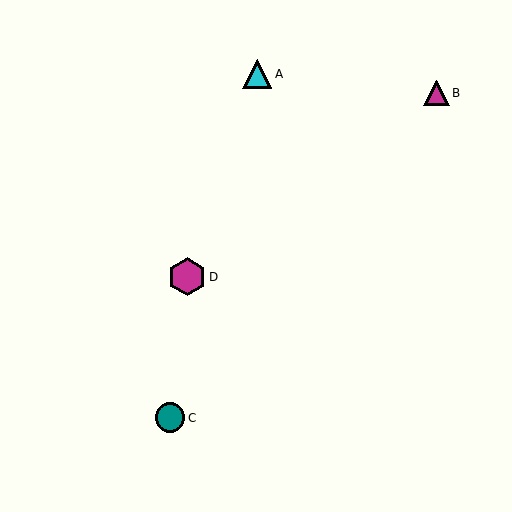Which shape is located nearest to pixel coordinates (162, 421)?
The teal circle (labeled C) at (170, 418) is nearest to that location.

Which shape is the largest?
The magenta hexagon (labeled D) is the largest.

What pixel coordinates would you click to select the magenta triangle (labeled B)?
Click at (436, 93) to select the magenta triangle B.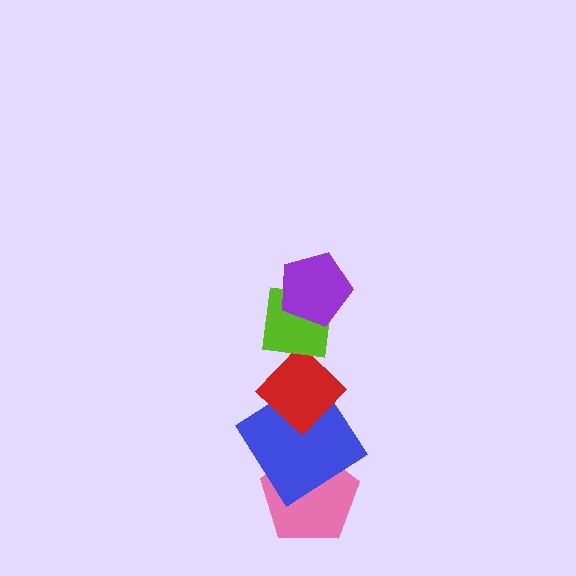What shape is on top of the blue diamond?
The red diamond is on top of the blue diamond.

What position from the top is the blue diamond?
The blue diamond is 4th from the top.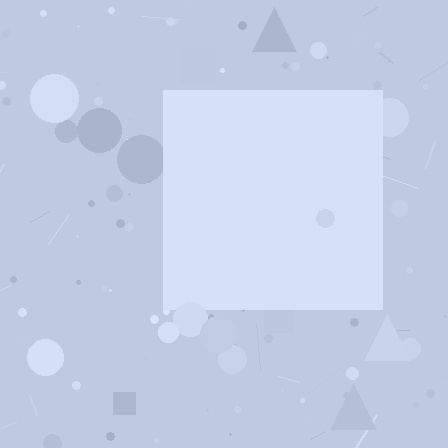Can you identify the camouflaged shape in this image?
The camouflaged shape is a square.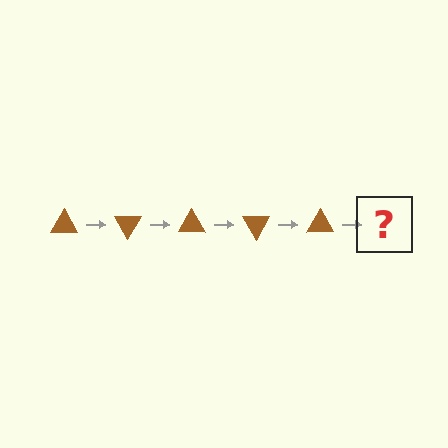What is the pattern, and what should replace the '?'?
The pattern is that the triangle rotates 60 degrees each step. The '?' should be a brown triangle rotated 300 degrees.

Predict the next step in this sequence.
The next step is a brown triangle rotated 300 degrees.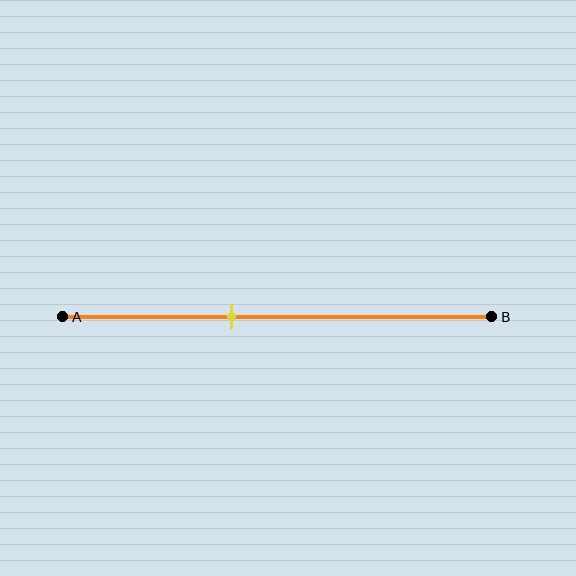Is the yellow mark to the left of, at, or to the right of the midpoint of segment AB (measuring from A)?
The yellow mark is to the left of the midpoint of segment AB.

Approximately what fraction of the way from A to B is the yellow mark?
The yellow mark is approximately 40% of the way from A to B.